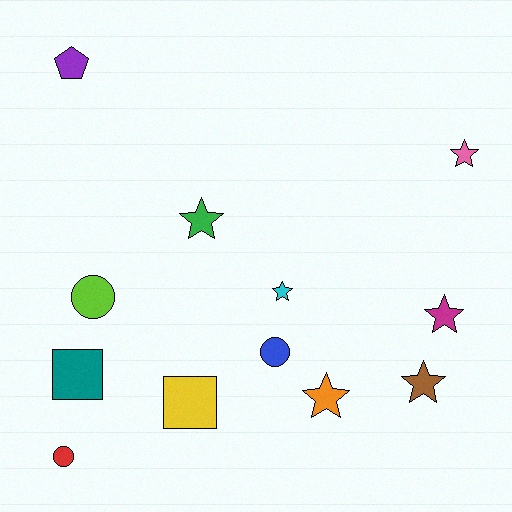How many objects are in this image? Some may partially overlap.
There are 12 objects.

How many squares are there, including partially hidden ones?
There are 2 squares.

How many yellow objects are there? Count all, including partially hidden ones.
There is 1 yellow object.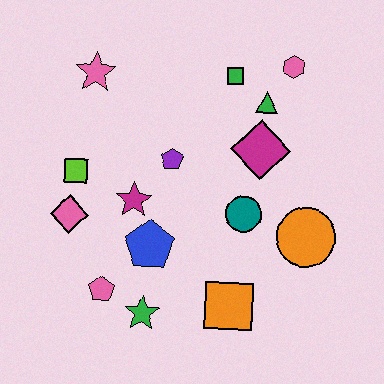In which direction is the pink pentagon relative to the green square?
The pink pentagon is below the green square.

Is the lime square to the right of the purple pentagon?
No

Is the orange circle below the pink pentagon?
No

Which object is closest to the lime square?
The pink diamond is closest to the lime square.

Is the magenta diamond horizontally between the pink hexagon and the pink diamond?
Yes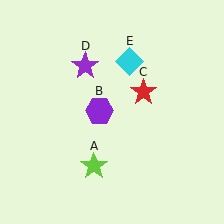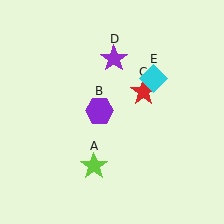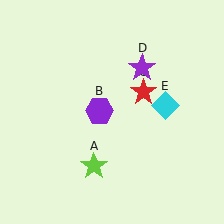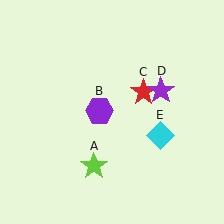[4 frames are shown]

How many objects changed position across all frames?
2 objects changed position: purple star (object D), cyan diamond (object E).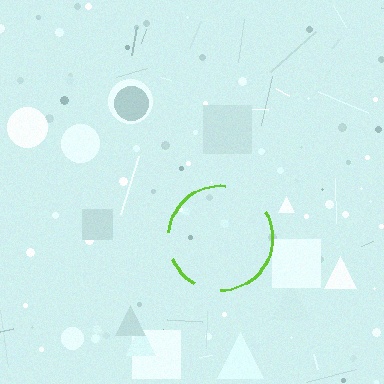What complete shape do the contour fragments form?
The contour fragments form a circle.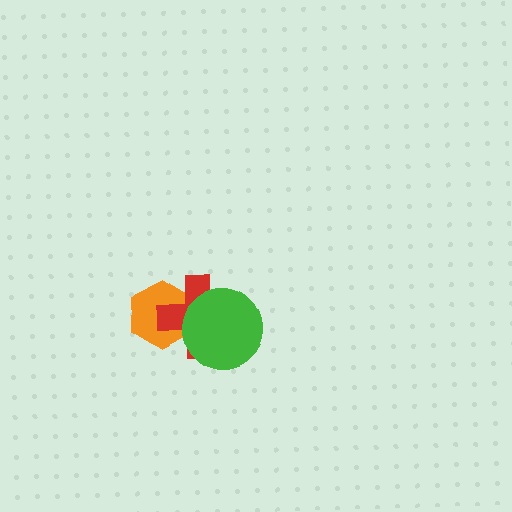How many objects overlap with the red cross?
2 objects overlap with the red cross.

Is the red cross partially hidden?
Yes, it is partially covered by another shape.